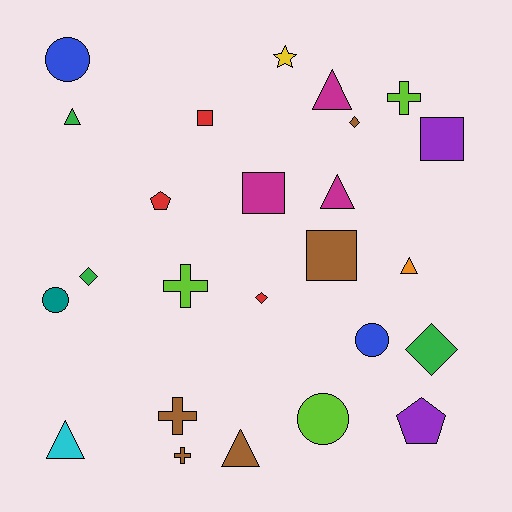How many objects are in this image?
There are 25 objects.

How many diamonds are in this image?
There are 4 diamonds.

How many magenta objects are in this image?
There are 3 magenta objects.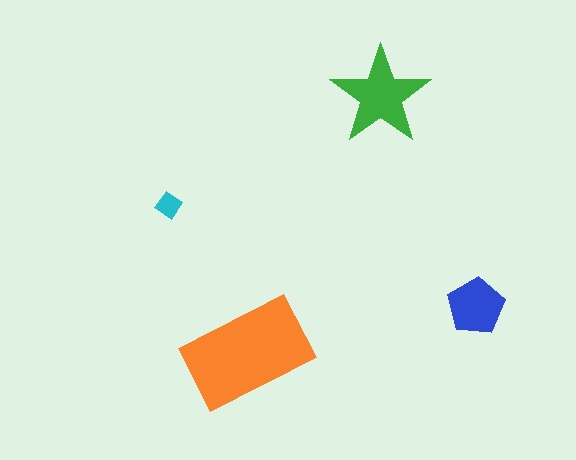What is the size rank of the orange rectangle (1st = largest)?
1st.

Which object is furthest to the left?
The cyan diamond is leftmost.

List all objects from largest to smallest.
The orange rectangle, the green star, the blue pentagon, the cyan diamond.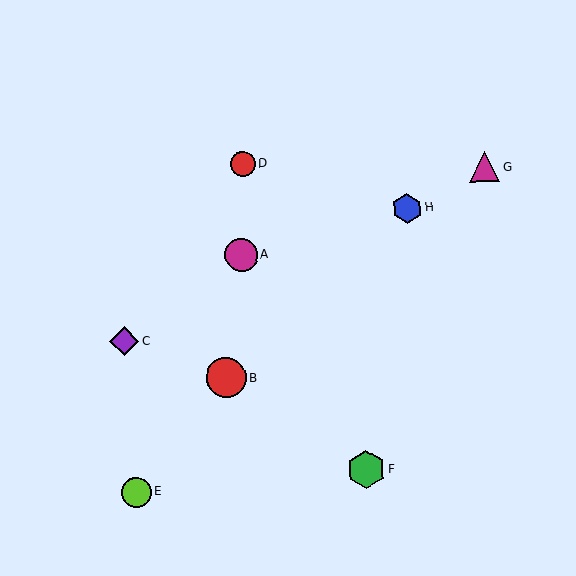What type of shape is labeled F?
Shape F is a green hexagon.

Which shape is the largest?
The red circle (labeled B) is the largest.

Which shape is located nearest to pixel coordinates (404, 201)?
The blue hexagon (labeled H) at (407, 208) is nearest to that location.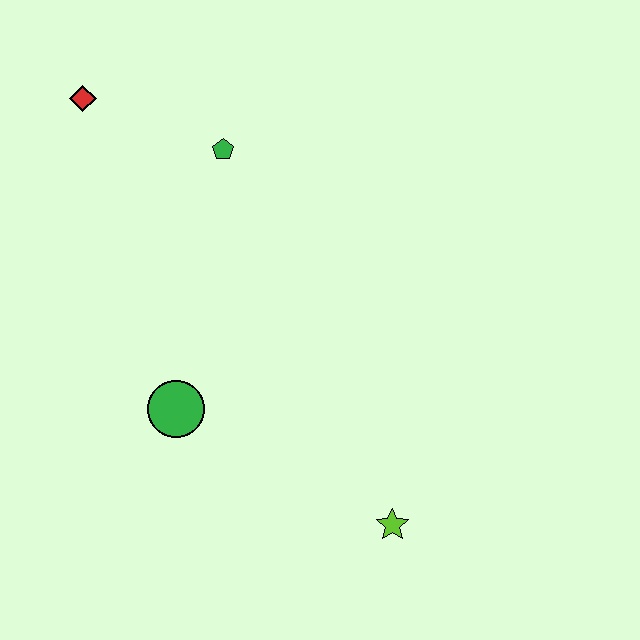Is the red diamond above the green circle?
Yes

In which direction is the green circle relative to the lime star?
The green circle is to the left of the lime star.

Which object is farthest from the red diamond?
The lime star is farthest from the red diamond.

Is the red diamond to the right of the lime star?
No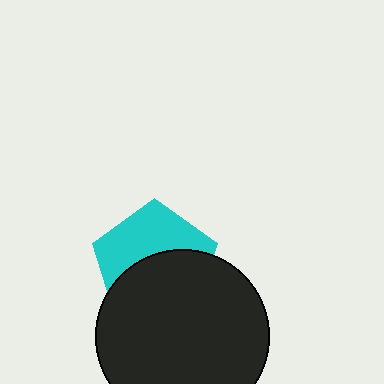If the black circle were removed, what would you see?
You would see the complete cyan pentagon.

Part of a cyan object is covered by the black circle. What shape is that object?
It is a pentagon.